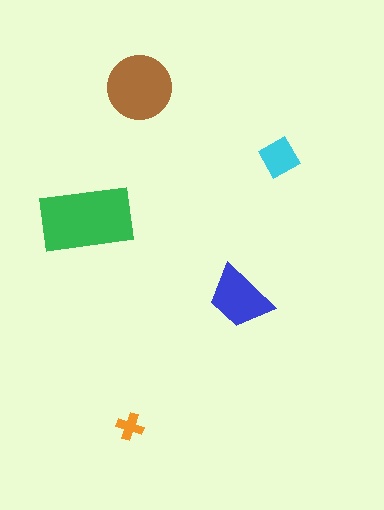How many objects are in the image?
There are 5 objects in the image.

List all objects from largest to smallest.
The green rectangle, the brown circle, the blue trapezoid, the cyan square, the orange cross.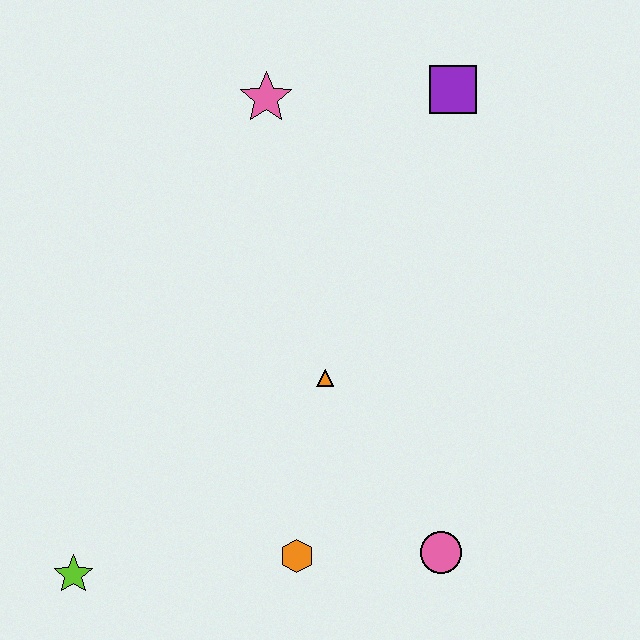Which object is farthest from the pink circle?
The pink star is farthest from the pink circle.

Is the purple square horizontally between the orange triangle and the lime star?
No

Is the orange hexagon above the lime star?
Yes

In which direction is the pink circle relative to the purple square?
The pink circle is below the purple square.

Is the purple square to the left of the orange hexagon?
No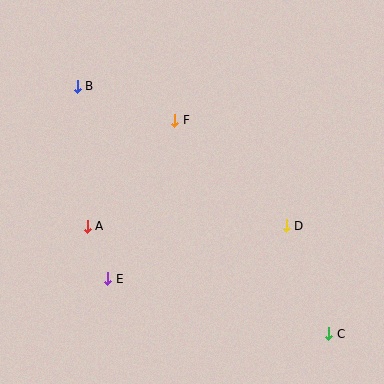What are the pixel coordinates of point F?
Point F is at (175, 120).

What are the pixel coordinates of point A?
Point A is at (87, 226).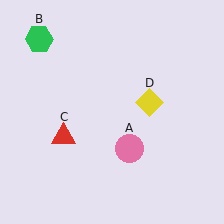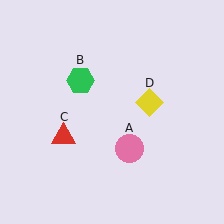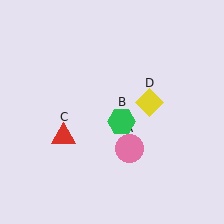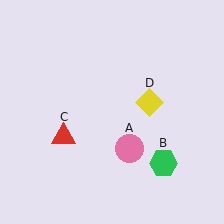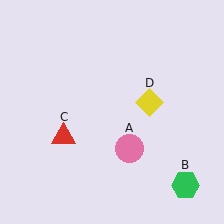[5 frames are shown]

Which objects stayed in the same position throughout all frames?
Pink circle (object A) and red triangle (object C) and yellow diamond (object D) remained stationary.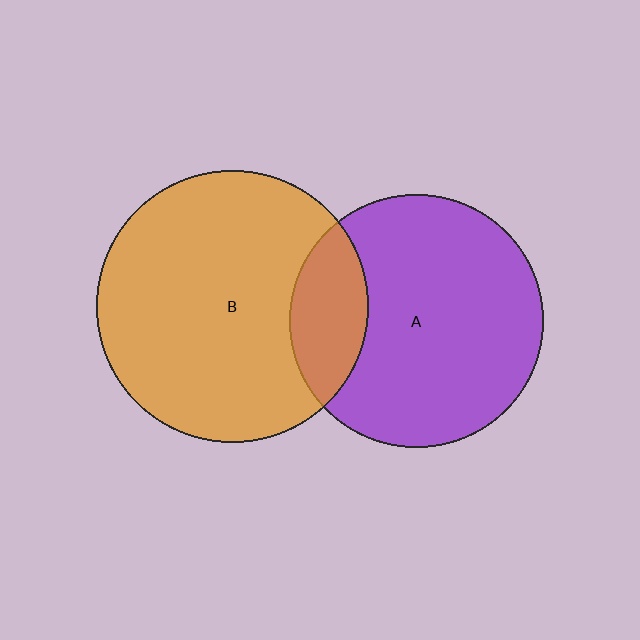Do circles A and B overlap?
Yes.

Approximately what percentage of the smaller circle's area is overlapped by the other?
Approximately 20%.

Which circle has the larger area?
Circle B (orange).